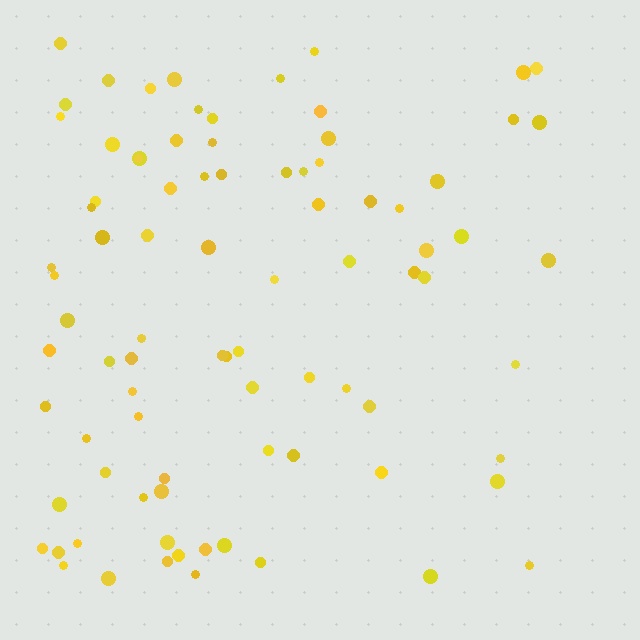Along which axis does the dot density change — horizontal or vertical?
Horizontal.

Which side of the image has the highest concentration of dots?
The left.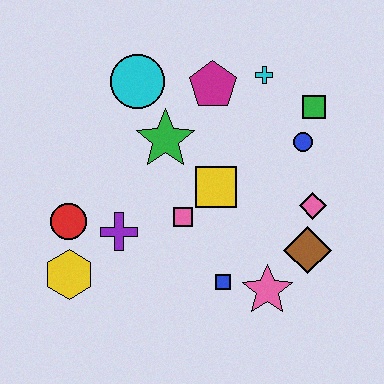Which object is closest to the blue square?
The pink star is closest to the blue square.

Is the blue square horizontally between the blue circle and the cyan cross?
No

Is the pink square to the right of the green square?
No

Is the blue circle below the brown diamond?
No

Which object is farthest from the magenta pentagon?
The yellow hexagon is farthest from the magenta pentagon.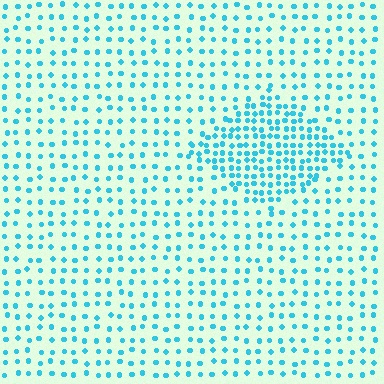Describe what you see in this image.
The image contains small cyan elements arranged at two different densities. A diamond-shaped region is visible where the elements are more densely packed than the surrounding area.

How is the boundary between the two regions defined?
The boundary is defined by a change in element density (approximately 2.2x ratio). All elements are the same color, size, and shape.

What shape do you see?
I see a diamond.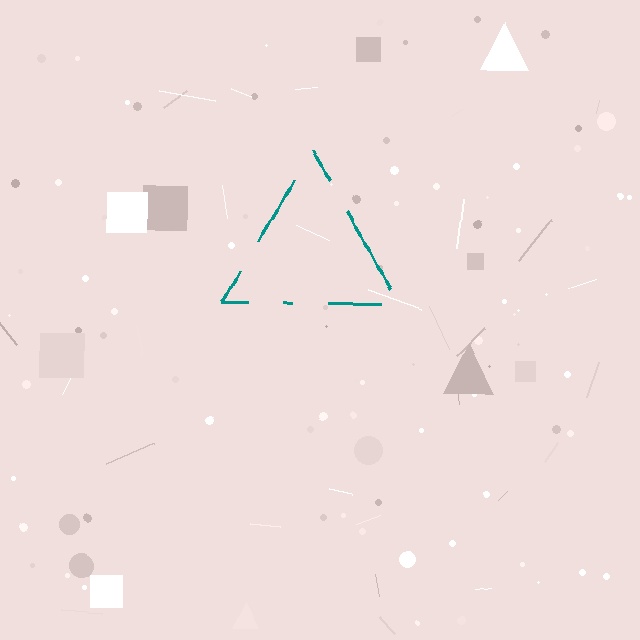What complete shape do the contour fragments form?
The contour fragments form a triangle.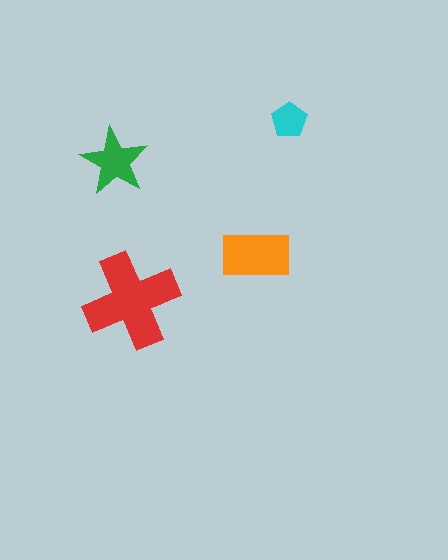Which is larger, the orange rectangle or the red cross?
The red cross.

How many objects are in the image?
There are 4 objects in the image.